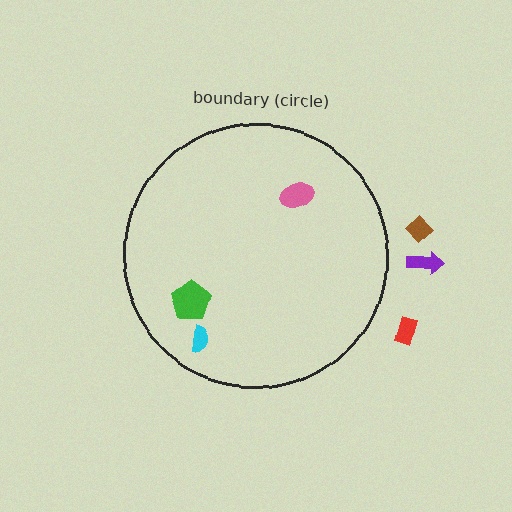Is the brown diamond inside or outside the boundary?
Outside.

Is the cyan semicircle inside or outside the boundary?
Inside.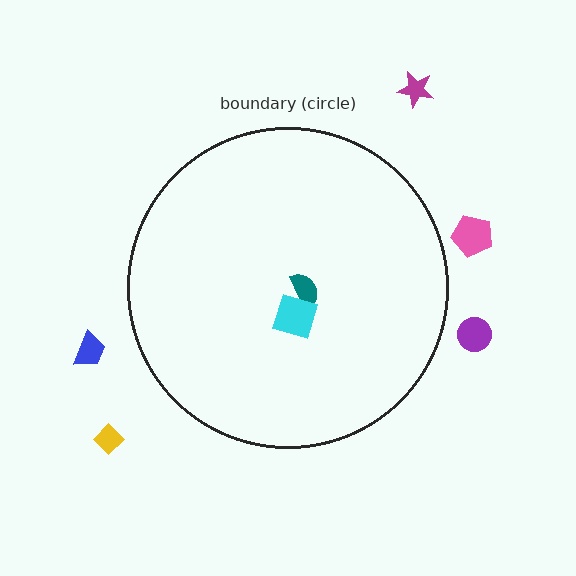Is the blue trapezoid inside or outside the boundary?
Outside.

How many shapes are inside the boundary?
2 inside, 5 outside.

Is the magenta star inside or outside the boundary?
Outside.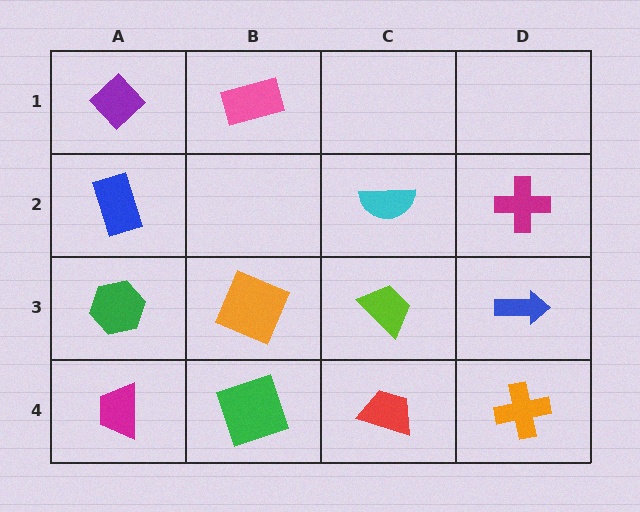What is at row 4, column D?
An orange cross.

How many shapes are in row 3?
4 shapes.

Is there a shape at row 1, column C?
No, that cell is empty.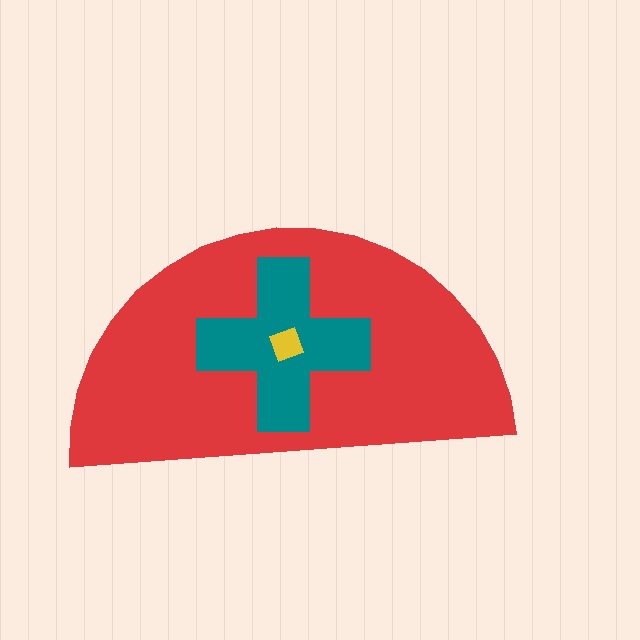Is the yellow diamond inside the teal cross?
Yes.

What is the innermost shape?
The yellow diamond.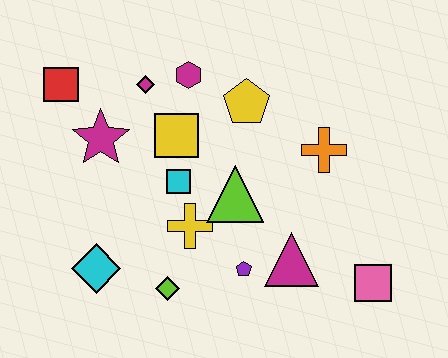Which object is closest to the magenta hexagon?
The magenta diamond is closest to the magenta hexagon.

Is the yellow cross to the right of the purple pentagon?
No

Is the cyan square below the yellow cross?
No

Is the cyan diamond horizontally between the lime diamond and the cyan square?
No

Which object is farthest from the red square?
The pink square is farthest from the red square.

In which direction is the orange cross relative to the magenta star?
The orange cross is to the right of the magenta star.